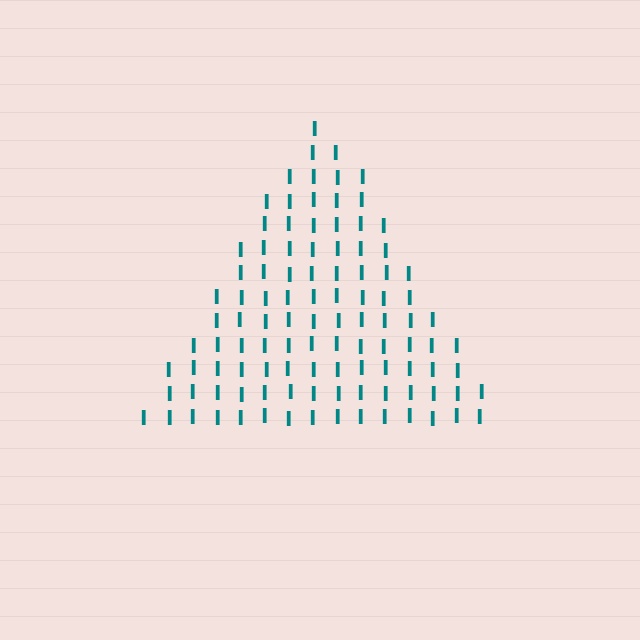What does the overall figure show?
The overall figure shows a triangle.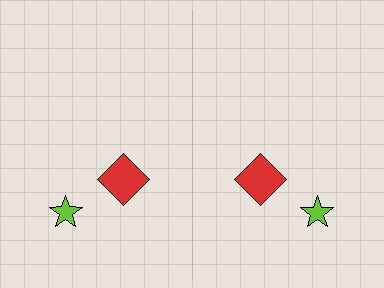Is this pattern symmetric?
Yes, this pattern has bilateral (reflection) symmetry.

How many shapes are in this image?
There are 4 shapes in this image.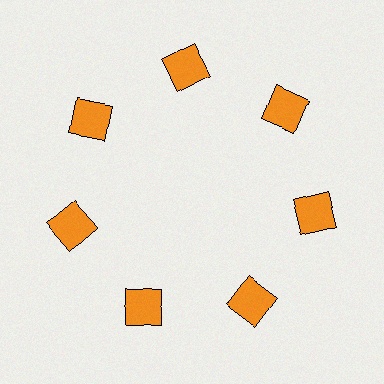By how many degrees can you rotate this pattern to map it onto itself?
The pattern maps onto itself every 51 degrees of rotation.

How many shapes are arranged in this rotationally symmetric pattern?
There are 7 shapes, arranged in 7 groups of 1.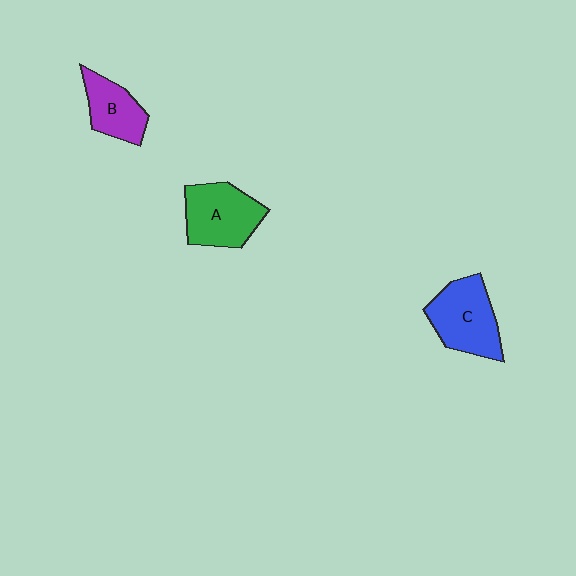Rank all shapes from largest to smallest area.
From largest to smallest: C (blue), A (green), B (purple).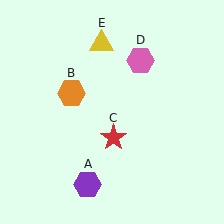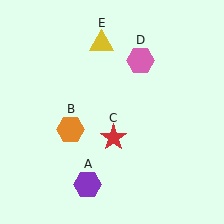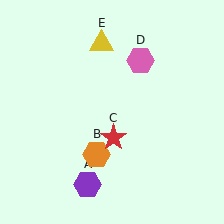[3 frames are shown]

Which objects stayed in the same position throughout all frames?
Purple hexagon (object A) and red star (object C) and pink hexagon (object D) and yellow triangle (object E) remained stationary.